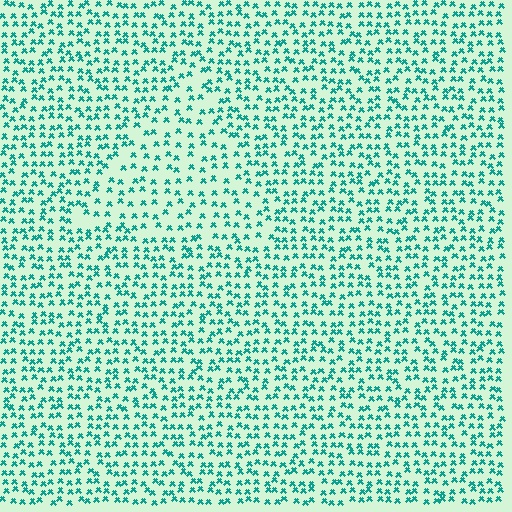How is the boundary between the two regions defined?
The boundary is defined by a change in element density (approximately 1.5x ratio). All elements are the same color, size, and shape.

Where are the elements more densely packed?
The elements are more densely packed outside the triangle boundary.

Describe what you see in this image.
The image contains small teal elements arranged at two different densities. A triangle-shaped region is visible where the elements are less densely packed than the surrounding area.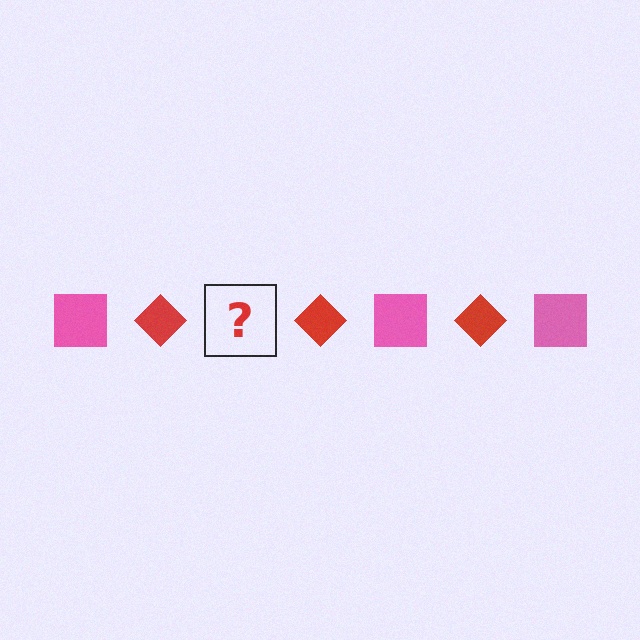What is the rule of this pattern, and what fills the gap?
The rule is that the pattern alternates between pink square and red diamond. The gap should be filled with a pink square.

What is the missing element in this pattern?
The missing element is a pink square.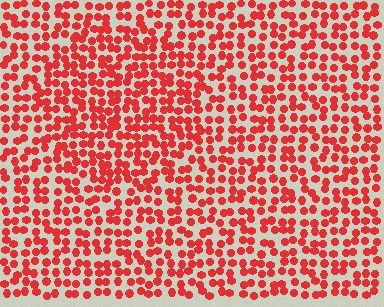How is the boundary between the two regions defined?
The boundary is defined by a change in element density (approximately 1.4x ratio). All elements are the same color, size, and shape.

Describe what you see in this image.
The image contains small red elements arranged at two different densities. A circle-shaped region is visible where the elements are more densely packed than the surrounding area.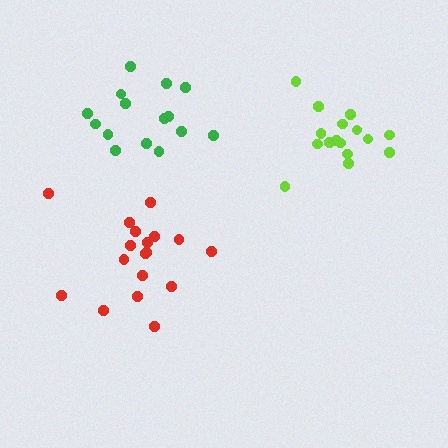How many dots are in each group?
Group 1: 16 dots, Group 2: 18 dots, Group 3: 15 dots (49 total).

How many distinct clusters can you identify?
There are 3 distinct clusters.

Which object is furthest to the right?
The lime cluster is rightmost.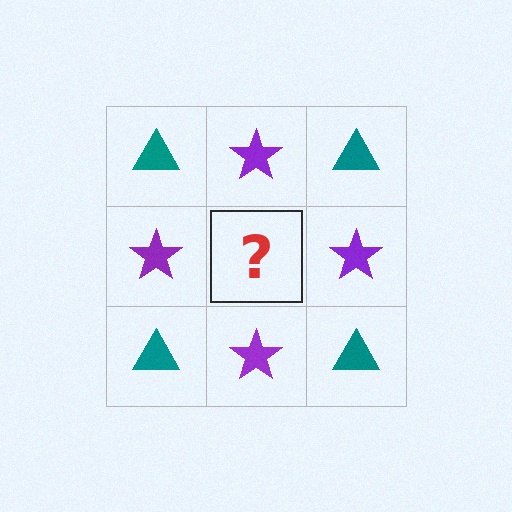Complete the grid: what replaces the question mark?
The question mark should be replaced with a teal triangle.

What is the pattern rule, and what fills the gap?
The rule is that it alternates teal triangle and purple star in a checkerboard pattern. The gap should be filled with a teal triangle.